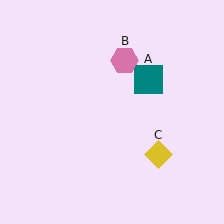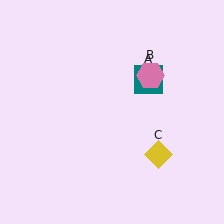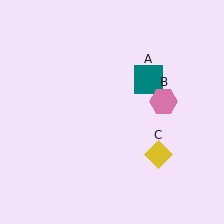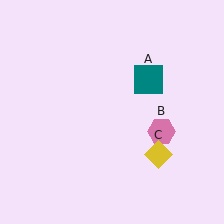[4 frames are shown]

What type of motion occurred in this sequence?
The pink hexagon (object B) rotated clockwise around the center of the scene.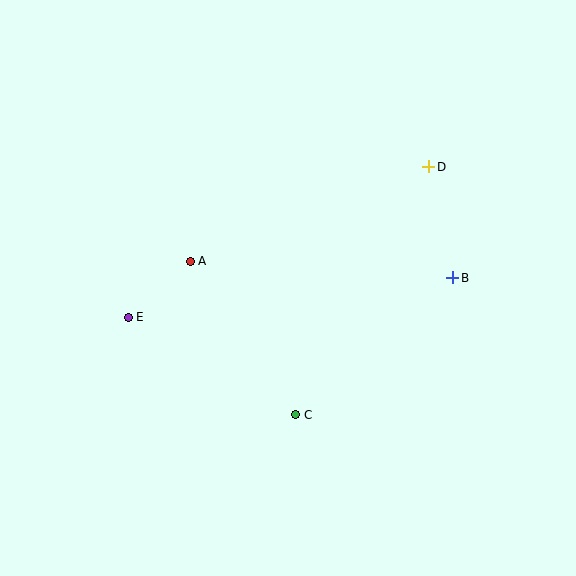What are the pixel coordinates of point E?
Point E is at (128, 317).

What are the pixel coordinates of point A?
Point A is at (190, 261).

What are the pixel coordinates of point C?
Point C is at (296, 415).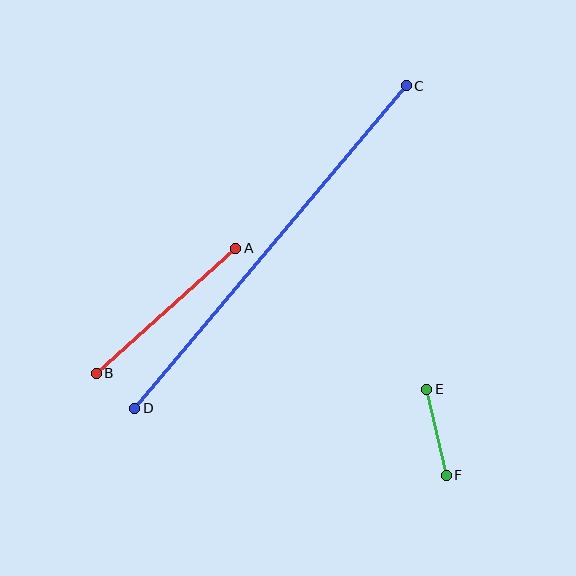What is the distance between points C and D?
The distance is approximately 422 pixels.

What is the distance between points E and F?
The distance is approximately 88 pixels.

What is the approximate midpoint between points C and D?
The midpoint is at approximately (271, 247) pixels.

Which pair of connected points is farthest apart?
Points C and D are farthest apart.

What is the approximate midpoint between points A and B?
The midpoint is at approximately (166, 311) pixels.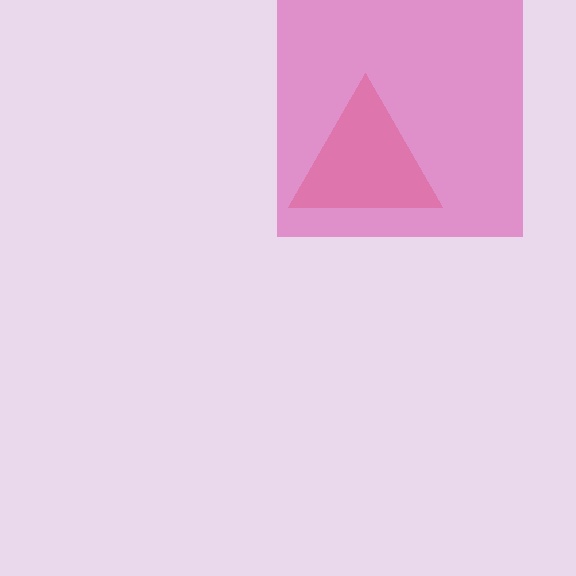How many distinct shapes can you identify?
There are 2 distinct shapes: a red triangle, a pink square.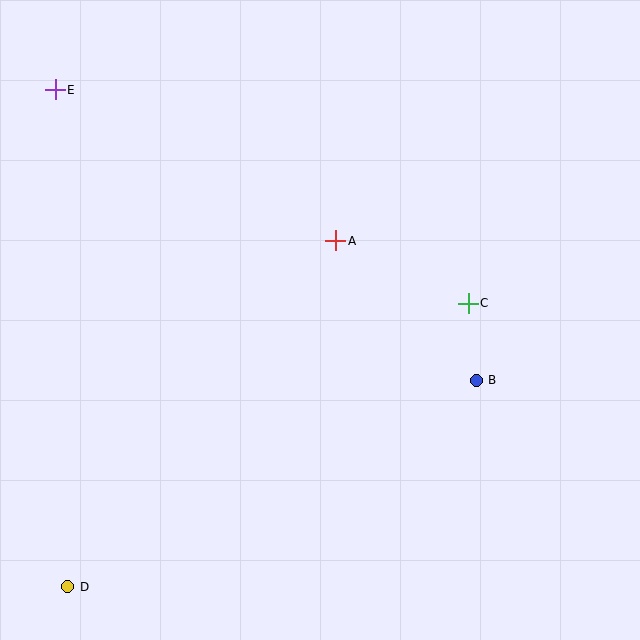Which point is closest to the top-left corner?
Point E is closest to the top-left corner.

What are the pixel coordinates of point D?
Point D is at (68, 587).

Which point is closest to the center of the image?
Point A at (336, 241) is closest to the center.